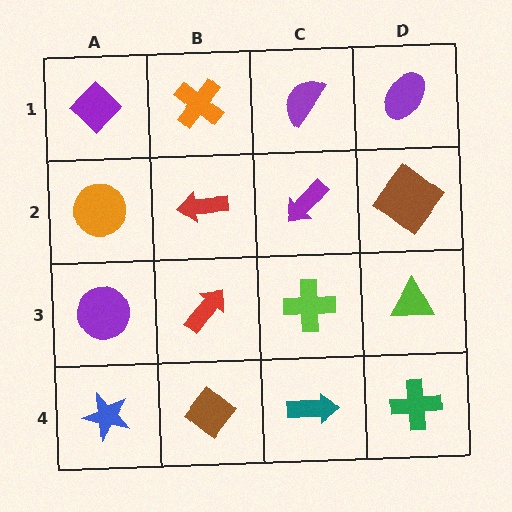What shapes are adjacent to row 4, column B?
A red arrow (row 3, column B), a blue star (row 4, column A), a teal arrow (row 4, column C).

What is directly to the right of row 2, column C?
A brown diamond.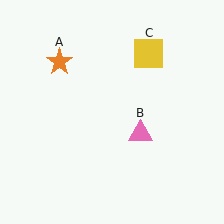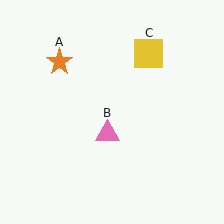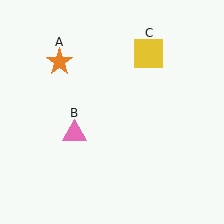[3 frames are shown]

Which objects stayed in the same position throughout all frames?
Orange star (object A) and yellow square (object C) remained stationary.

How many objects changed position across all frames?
1 object changed position: pink triangle (object B).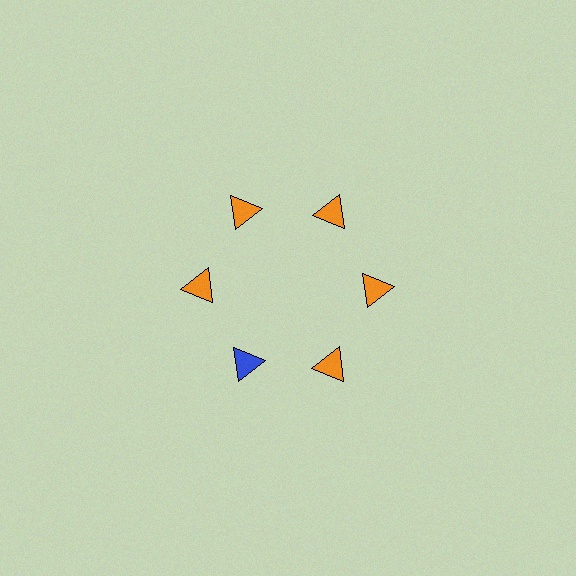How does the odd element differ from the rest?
It has a different color: blue instead of orange.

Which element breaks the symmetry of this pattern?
The blue triangle at roughly the 7 o'clock position breaks the symmetry. All other shapes are orange triangles.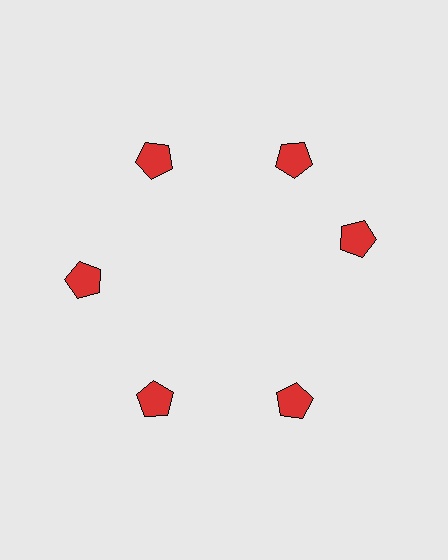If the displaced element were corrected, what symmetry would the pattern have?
It would have 6-fold rotational symmetry — the pattern would map onto itself every 60 degrees.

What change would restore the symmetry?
The symmetry would be restored by rotating it back into even spacing with its neighbors so that all 6 pentagons sit at equal angles and equal distance from the center.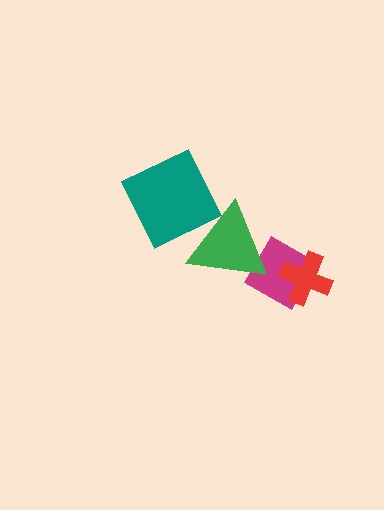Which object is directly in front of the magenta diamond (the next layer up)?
The green triangle is directly in front of the magenta diamond.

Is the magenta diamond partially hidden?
Yes, it is partially covered by another shape.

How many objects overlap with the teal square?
1 object overlaps with the teal square.